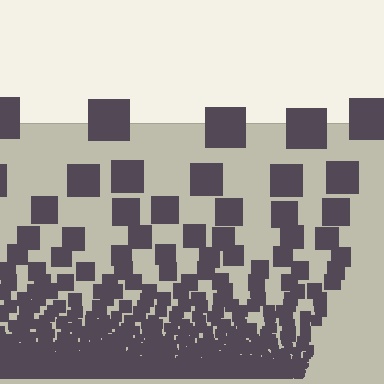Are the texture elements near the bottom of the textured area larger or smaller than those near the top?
Smaller. The gradient is inverted — elements near the bottom are smaller and denser.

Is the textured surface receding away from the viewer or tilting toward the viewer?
The surface appears to tilt toward the viewer. Texture elements get larger and sparser toward the top.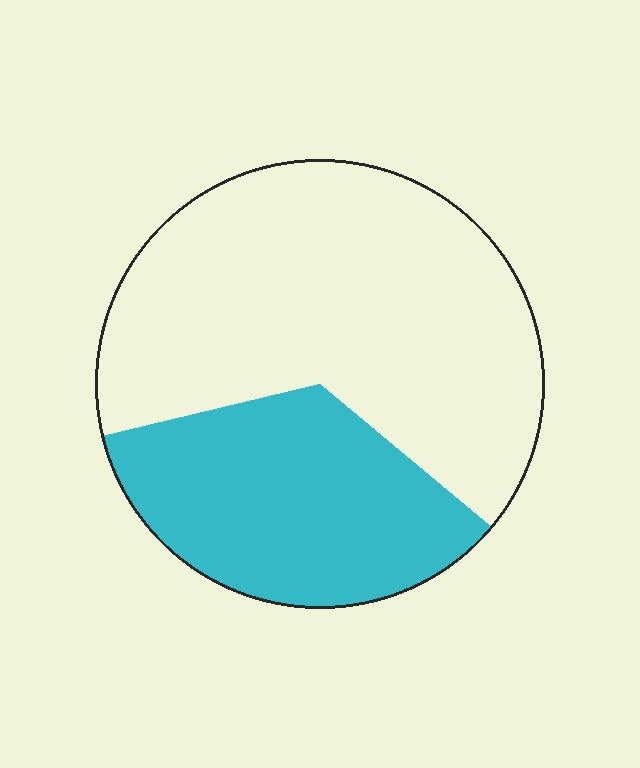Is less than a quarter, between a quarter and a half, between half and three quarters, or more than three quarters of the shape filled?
Between a quarter and a half.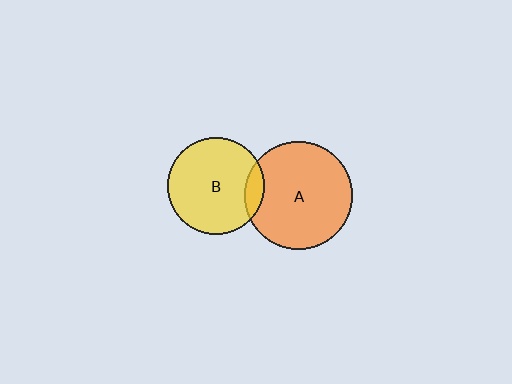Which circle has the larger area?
Circle A (orange).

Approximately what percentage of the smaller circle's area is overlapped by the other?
Approximately 10%.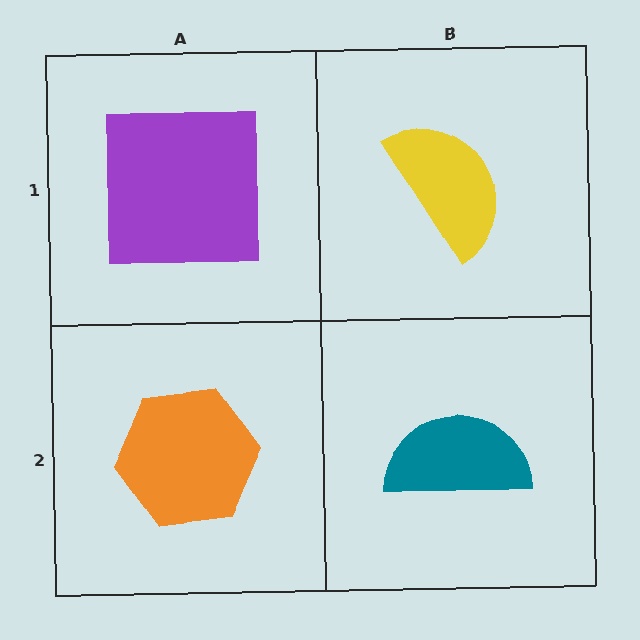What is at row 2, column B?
A teal semicircle.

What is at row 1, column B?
A yellow semicircle.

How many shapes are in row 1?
2 shapes.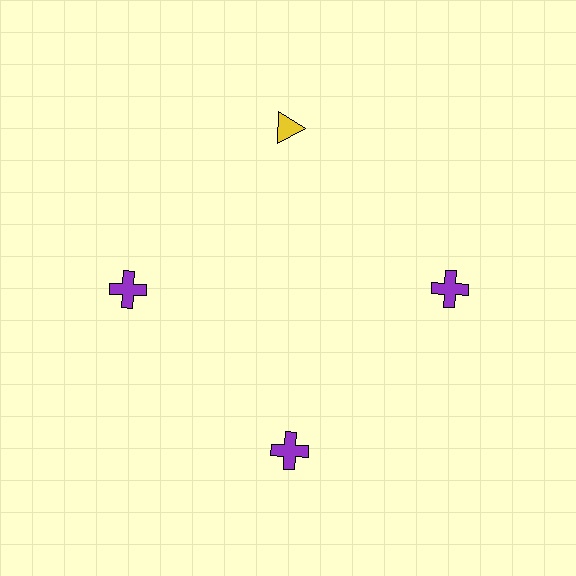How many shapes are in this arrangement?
There are 4 shapes arranged in a ring pattern.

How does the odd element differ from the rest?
It differs in both color (yellow instead of purple) and shape (triangle instead of cross).